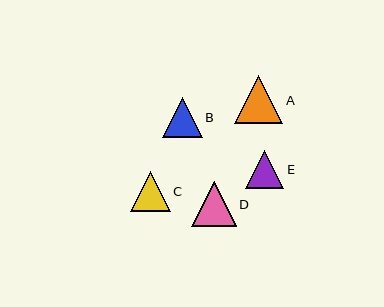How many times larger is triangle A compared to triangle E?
Triangle A is approximately 1.3 times the size of triangle E.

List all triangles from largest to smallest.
From largest to smallest: A, D, B, C, E.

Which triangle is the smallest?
Triangle E is the smallest with a size of approximately 38 pixels.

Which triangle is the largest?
Triangle A is the largest with a size of approximately 48 pixels.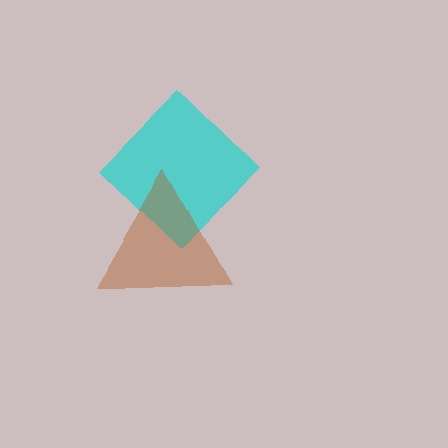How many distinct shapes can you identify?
There are 2 distinct shapes: a cyan diamond, a brown triangle.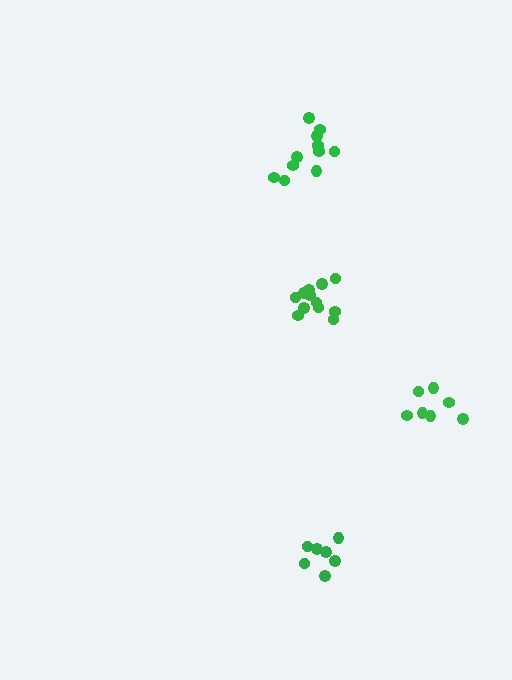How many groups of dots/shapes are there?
There are 4 groups.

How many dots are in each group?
Group 1: 12 dots, Group 2: 11 dots, Group 3: 7 dots, Group 4: 7 dots (37 total).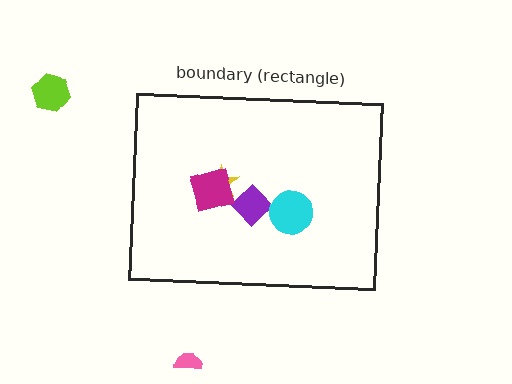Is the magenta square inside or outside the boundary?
Inside.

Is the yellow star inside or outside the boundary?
Inside.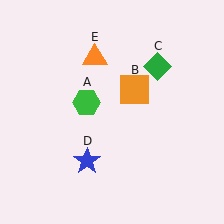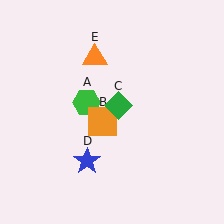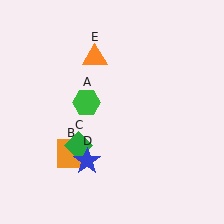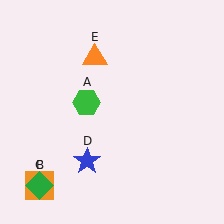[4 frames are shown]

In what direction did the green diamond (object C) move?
The green diamond (object C) moved down and to the left.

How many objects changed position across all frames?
2 objects changed position: orange square (object B), green diamond (object C).